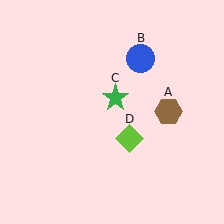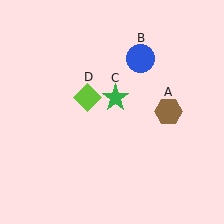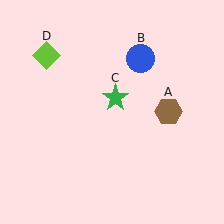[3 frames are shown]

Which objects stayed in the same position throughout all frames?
Brown hexagon (object A) and blue circle (object B) and green star (object C) remained stationary.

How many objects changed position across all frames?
1 object changed position: lime diamond (object D).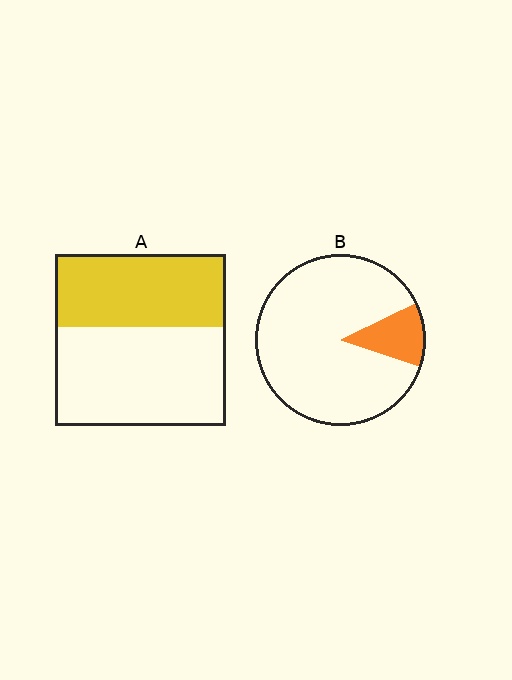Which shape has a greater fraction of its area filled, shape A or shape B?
Shape A.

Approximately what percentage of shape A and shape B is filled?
A is approximately 40% and B is approximately 15%.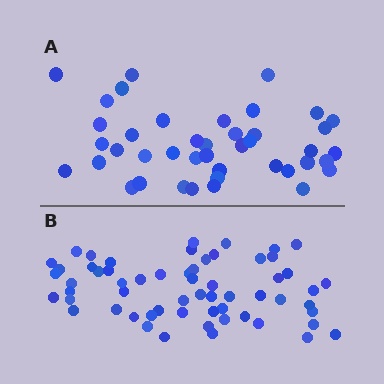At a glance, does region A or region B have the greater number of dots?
Region B (the bottom region) has more dots.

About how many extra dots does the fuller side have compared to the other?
Region B has approximately 20 more dots than region A.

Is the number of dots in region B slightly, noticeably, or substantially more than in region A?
Region B has noticeably more, but not dramatically so. The ratio is roughly 1.4 to 1.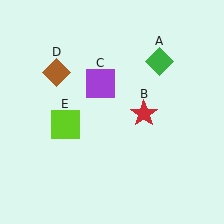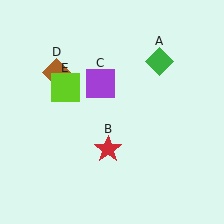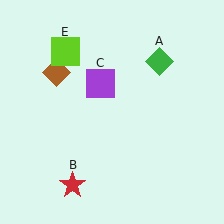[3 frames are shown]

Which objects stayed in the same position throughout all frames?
Green diamond (object A) and purple square (object C) and brown diamond (object D) remained stationary.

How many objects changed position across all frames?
2 objects changed position: red star (object B), lime square (object E).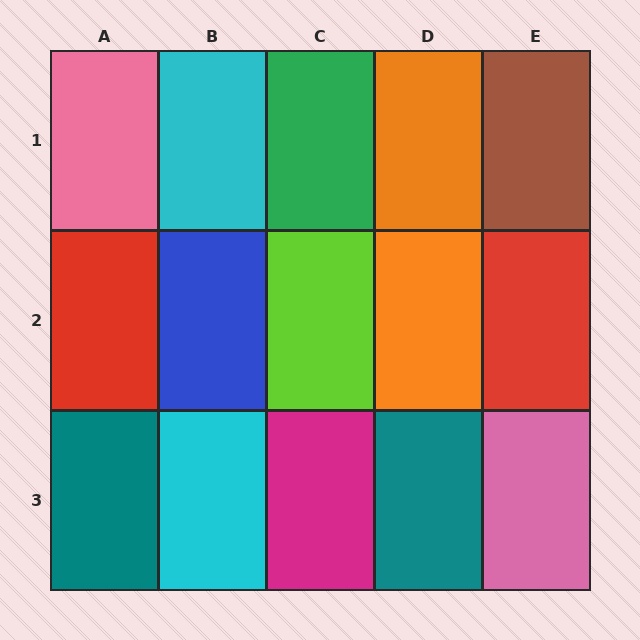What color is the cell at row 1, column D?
Orange.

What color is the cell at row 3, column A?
Teal.